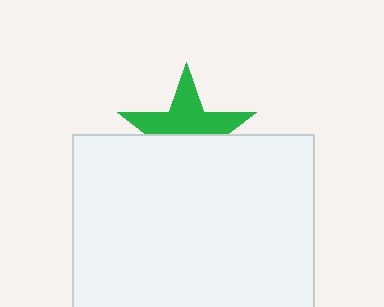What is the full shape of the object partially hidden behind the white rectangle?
The partially hidden object is a green star.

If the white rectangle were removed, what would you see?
You would see the complete green star.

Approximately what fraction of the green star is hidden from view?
Roughly 48% of the green star is hidden behind the white rectangle.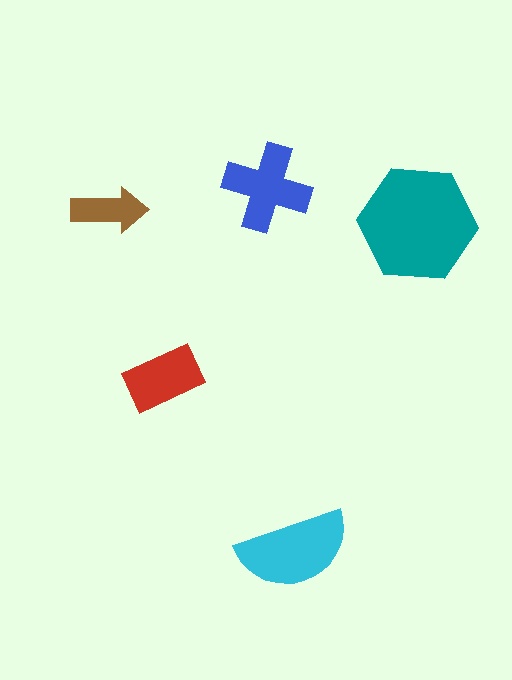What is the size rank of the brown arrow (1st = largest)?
5th.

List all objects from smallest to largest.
The brown arrow, the red rectangle, the blue cross, the cyan semicircle, the teal hexagon.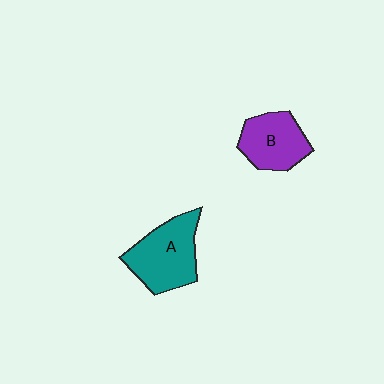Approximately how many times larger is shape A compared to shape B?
Approximately 1.3 times.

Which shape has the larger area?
Shape A (teal).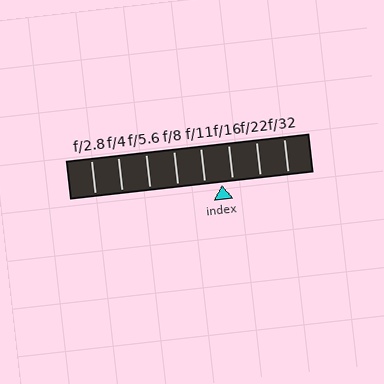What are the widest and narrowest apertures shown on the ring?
The widest aperture shown is f/2.8 and the narrowest is f/32.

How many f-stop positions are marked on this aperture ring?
There are 8 f-stop positions marked.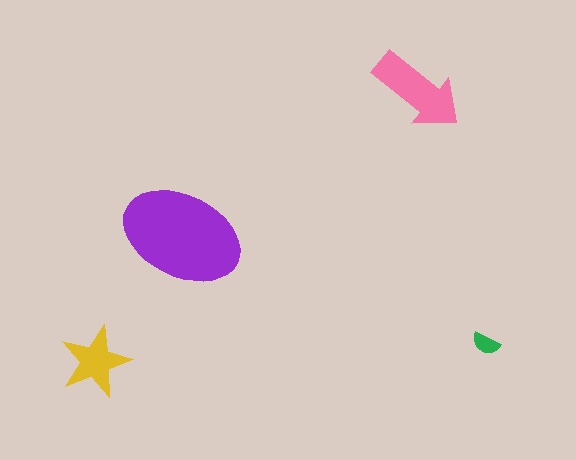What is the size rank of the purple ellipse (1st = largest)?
1st.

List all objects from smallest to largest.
The green semicircle, the yellow star, the pink arrow, the purple ellipse.